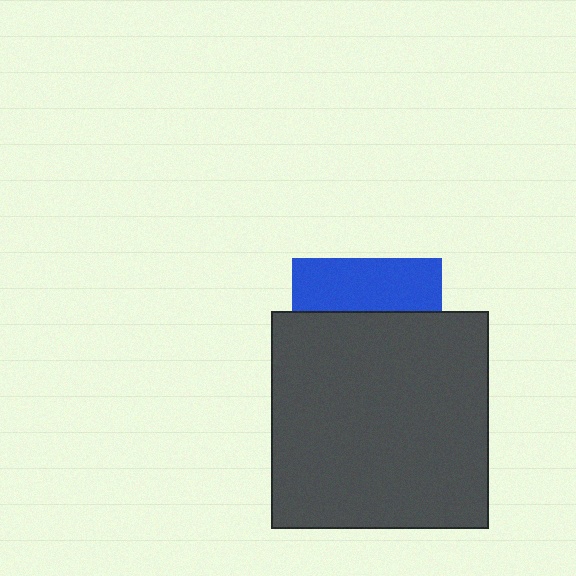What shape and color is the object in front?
The object in front is a dark gray square.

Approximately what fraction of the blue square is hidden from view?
Roughly 64% of the blue square is hidden behind the dark gray square.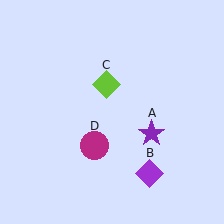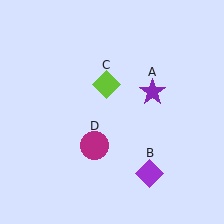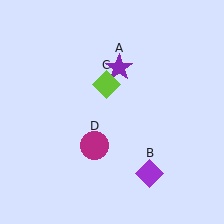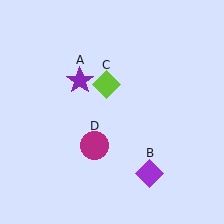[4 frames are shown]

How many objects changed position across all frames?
1 object changed position: purple star (object A).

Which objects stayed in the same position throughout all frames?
Purple diamond (object B) and lime diamond (object C) and magenta circle (object D) remained stationary.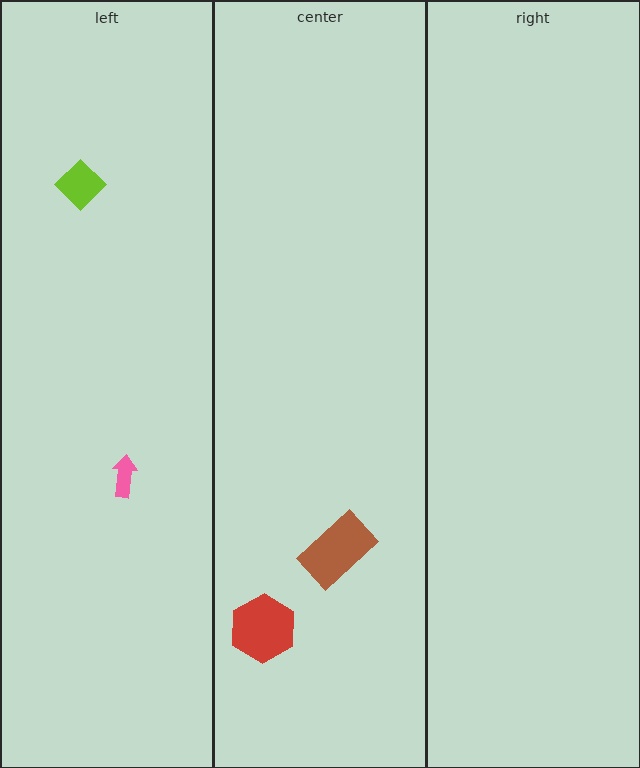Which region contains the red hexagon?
The center region.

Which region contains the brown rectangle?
The center region.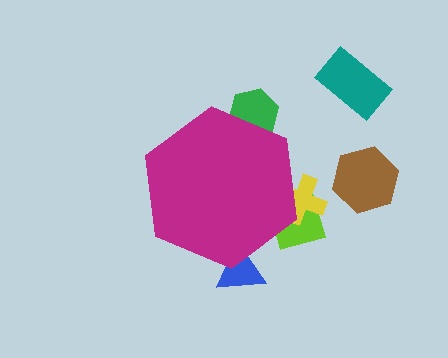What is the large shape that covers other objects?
A magenta hexagon.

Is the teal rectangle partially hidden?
No, the teal rectangle is fully visible.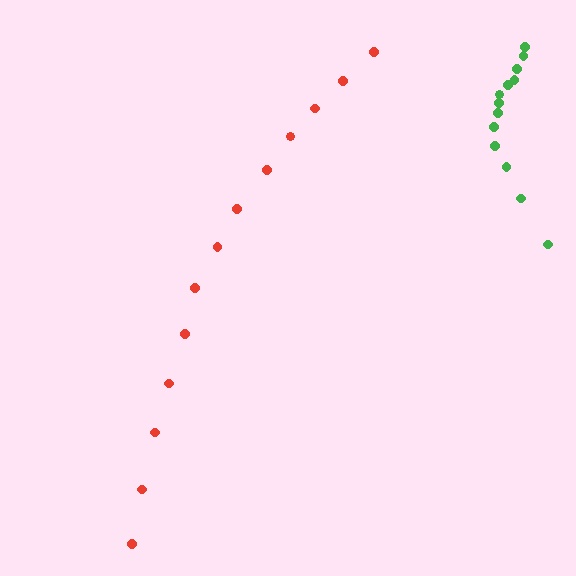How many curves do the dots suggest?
There are 2 distinct paths.